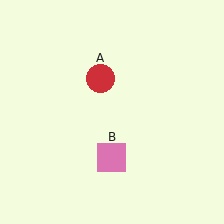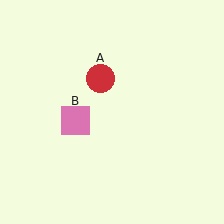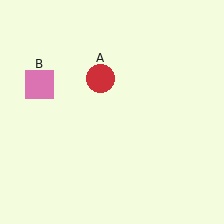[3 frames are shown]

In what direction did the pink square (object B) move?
The pink square (object B) moved up and to the left.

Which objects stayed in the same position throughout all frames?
Red circle (object A) remained stationary.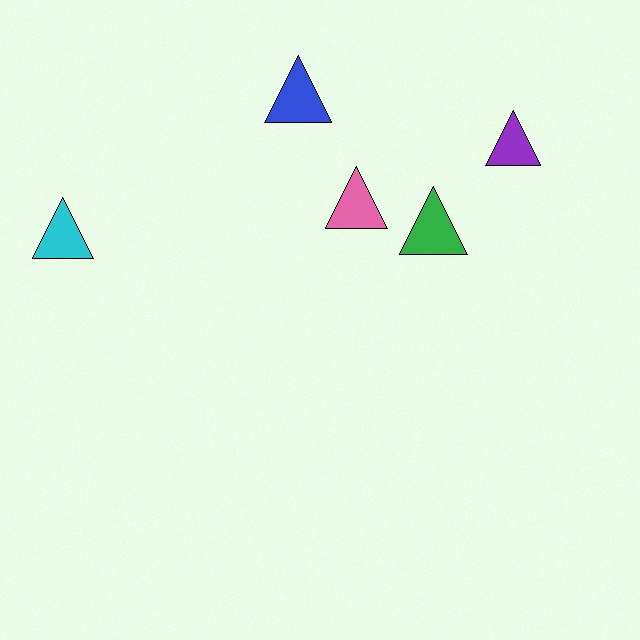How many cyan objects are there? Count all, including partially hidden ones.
There is 1 cyan object.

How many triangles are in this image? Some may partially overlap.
There are 5 triangles.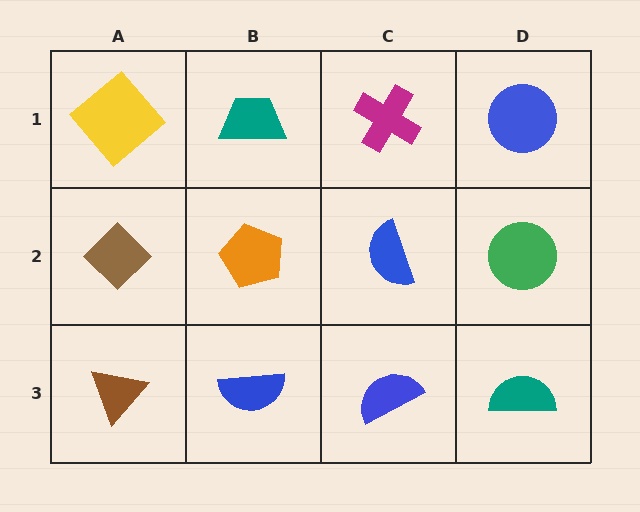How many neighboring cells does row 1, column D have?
2.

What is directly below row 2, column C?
A blue semicircle.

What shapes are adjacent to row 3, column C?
A blue semicircle (row 2, column C), a blue semicircle (row 3, column B), a teal semicircle (row 3, column D).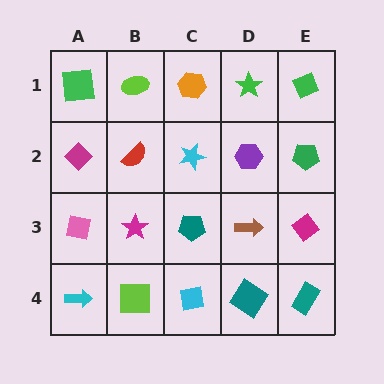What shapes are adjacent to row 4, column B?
A magenta star (row 3, column B), a cyan arrow (row 4, column A), a cyan square (row 4, column C).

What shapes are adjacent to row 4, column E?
A magenta diamond (row 3, column E), a teal diamond (row 4, column D).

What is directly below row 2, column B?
A magenta star.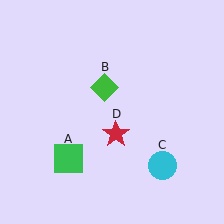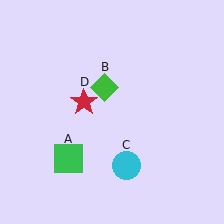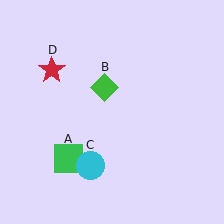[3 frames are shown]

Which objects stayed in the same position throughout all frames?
Green square (object A) and green diamond (object B) remained stationary.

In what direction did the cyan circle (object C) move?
The cyan circle (object C) moved left.